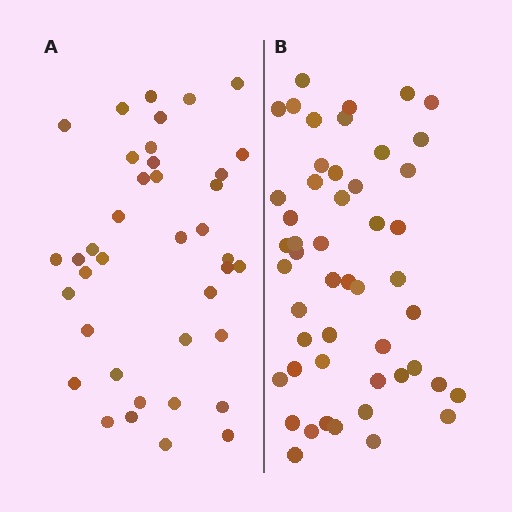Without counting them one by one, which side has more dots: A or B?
Region B (the right region) has more dots.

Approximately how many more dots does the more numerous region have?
Region B has roughly 12 or so more dots than region A.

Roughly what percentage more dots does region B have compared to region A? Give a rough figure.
About 30% more.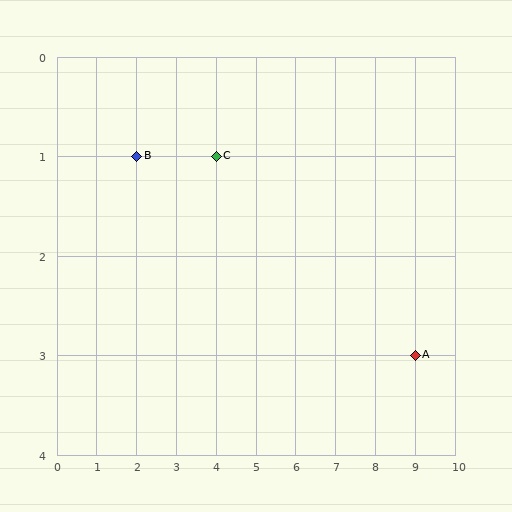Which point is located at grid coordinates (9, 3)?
Point A is at (9, 3).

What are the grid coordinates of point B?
Point B is at grid coordinates (2, 1).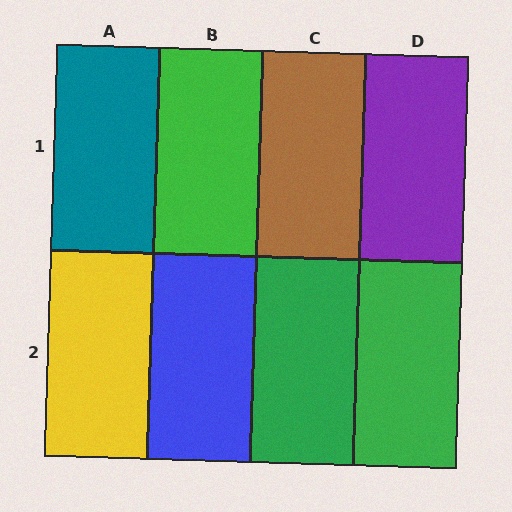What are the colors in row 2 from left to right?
Yellow, blue, green, green.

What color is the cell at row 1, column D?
Purple.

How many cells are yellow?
1 cell is yellow.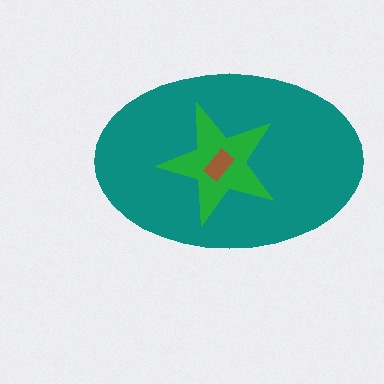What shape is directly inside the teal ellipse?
The green star.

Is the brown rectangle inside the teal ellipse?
Yes.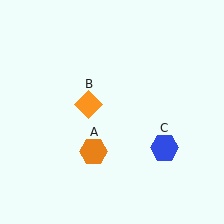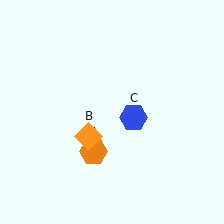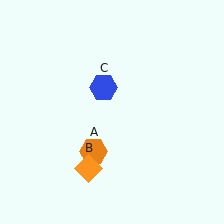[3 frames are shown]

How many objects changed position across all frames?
2 objects changed position: orange diamond (object B), blue hexagon (object C).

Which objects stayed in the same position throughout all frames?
Orange hexagon (object A) remained stationary.